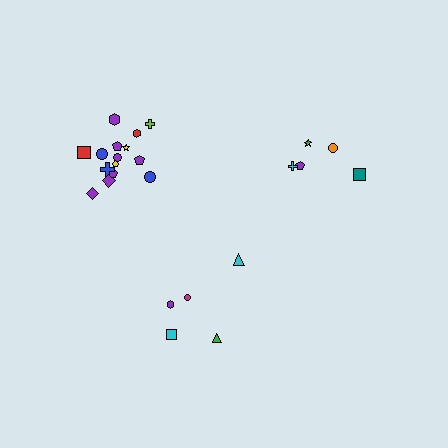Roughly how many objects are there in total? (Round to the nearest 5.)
Roughly 25 objects in total.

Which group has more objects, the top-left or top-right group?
The top-left group.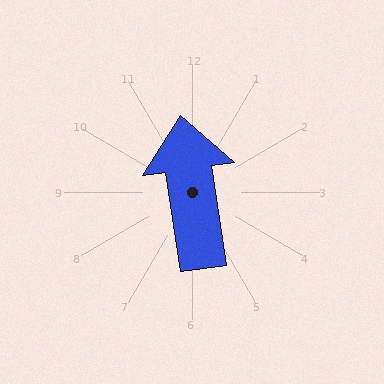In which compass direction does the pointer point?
North.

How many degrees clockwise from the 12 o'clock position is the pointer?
Approximately 352 degrees.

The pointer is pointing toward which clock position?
Roughly 12 o'clock.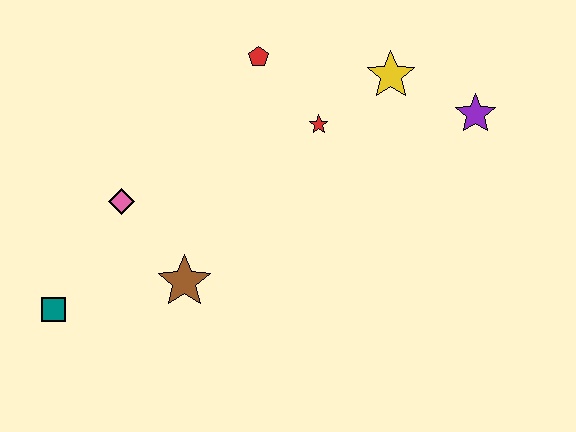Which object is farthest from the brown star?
The purple star is farthest from the brown star.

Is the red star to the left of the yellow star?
Yes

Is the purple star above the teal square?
Yes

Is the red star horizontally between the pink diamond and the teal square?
No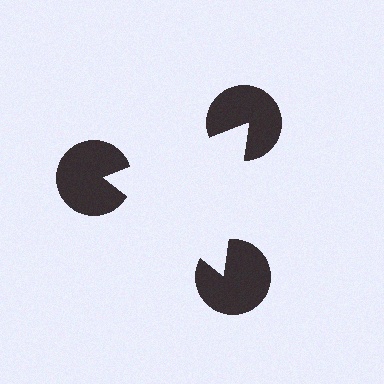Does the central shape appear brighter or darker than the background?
It typically appears slightly brighter than the background, even though no actual brightness change is drawn.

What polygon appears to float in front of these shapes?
An illusory triangle — its edges are inferred from the aligned wedge cuts in the pac-man discs, not physically drawn.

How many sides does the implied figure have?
3 sides.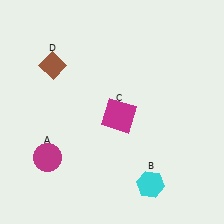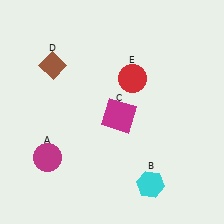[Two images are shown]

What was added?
A red circle (E) was added in Image 2.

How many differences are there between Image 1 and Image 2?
There is 1 difference between the two images.